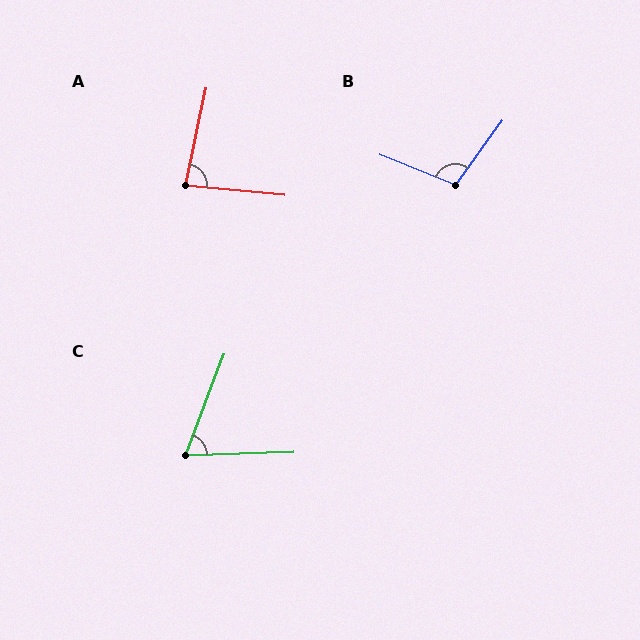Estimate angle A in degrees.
Approximately 84 degrees.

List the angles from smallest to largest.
C (67°), A (84°), B (104°).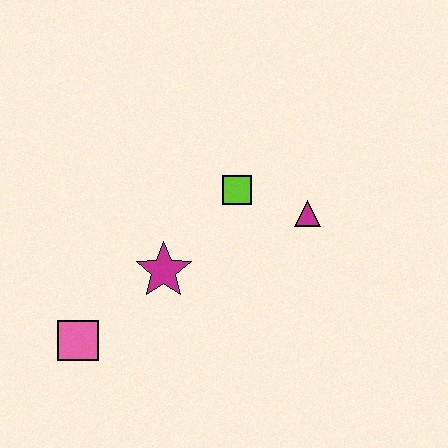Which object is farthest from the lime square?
The pink square is farthest from the lime square.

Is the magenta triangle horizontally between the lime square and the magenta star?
No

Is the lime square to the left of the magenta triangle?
Yes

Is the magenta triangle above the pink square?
Yes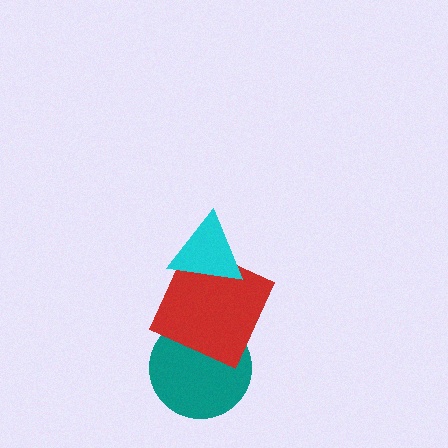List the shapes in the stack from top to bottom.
From top to bottom: the cyan triangle, the red square, the teal circle.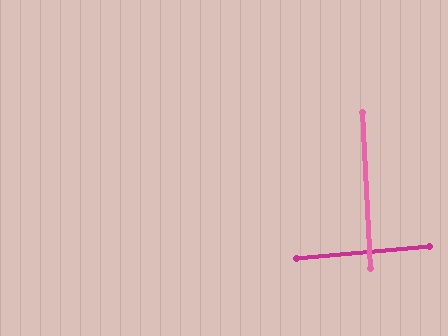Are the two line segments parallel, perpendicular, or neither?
Perpendicular — they meet at approximately 88°.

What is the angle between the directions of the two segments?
Approximately 88 degrees.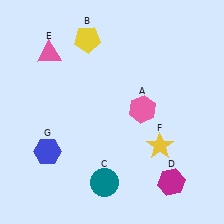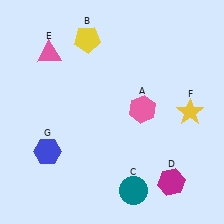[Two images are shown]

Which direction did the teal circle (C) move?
The teal circle (C) moved right.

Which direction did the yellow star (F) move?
The yellow star (F) moved up.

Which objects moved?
The objects that moved are: the teal circle (C), the yellow star (F).